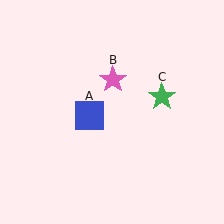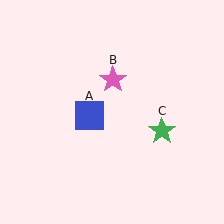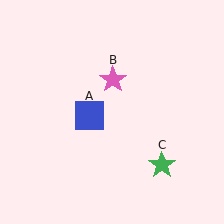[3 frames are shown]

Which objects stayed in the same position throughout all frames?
Blue square (object A) and pink star (object B) remained stationary.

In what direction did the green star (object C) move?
The green star (object C) moved down.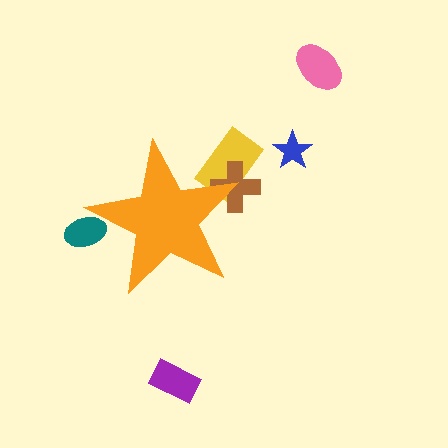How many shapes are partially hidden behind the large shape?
3 shapes are partially hidden.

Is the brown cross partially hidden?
Yes, the brown cross is partially hidden behind the orange star.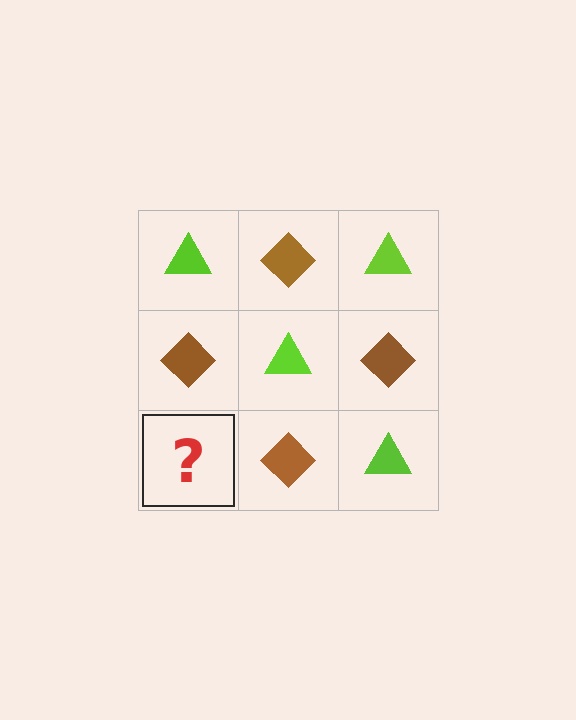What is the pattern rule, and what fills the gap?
The rule is that it alternates lime triangle and brown diamond in a checkerboard pattern. The gap should be filled with a lime triangle.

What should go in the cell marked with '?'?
The missing cell should contain a lime triangle.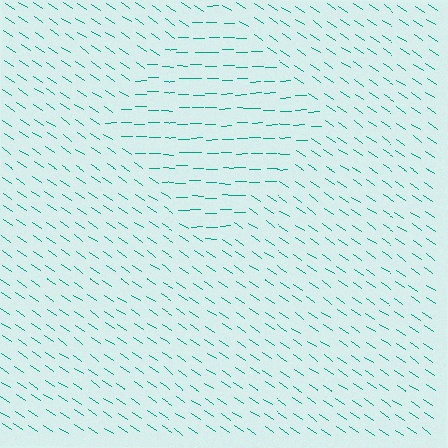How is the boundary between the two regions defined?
The boundary is defined purely by a change in line orientation (approximately 35 degrees difference). All lines are the same color and thickness.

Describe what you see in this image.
The image is filled with small teal line segments. A diamond region in the image has lines oriented differently from the surrounding lines, creating a visible texture boundary.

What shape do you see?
I see a diamond.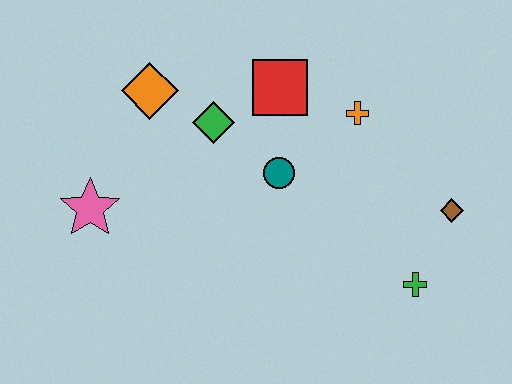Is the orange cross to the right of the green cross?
No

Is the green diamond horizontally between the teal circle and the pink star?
Yes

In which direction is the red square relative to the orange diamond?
The red square is to the right of the orange diamond.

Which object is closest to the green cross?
The brown diamond is closest to the green cross.